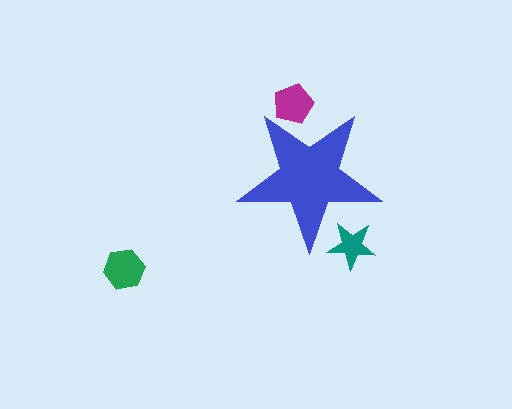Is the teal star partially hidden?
Yes, the teal star is partially hidden behind the blue star.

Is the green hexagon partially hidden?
No, the green hexagon is fully visible.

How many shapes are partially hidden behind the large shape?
2 shapes are partially hidden.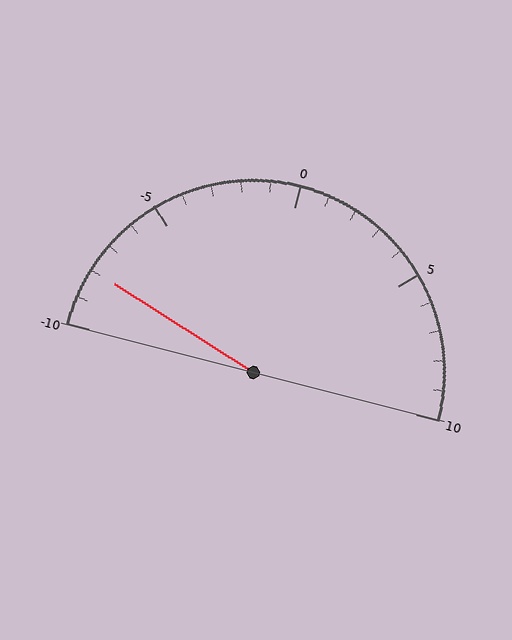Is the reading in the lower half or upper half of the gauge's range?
The reading is in the lower half of the range (-10 to 10).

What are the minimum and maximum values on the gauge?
The gauge ranges from -10 to 10.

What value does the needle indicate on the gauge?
The needle indicates approximately -8.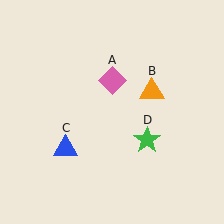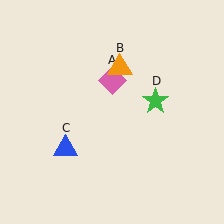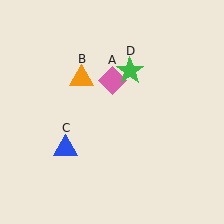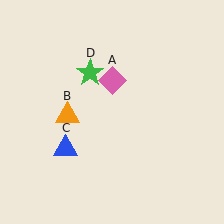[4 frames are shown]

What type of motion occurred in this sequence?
The orange triangle (object B), green star (object D) rotated counterclockwise around the center of the scene.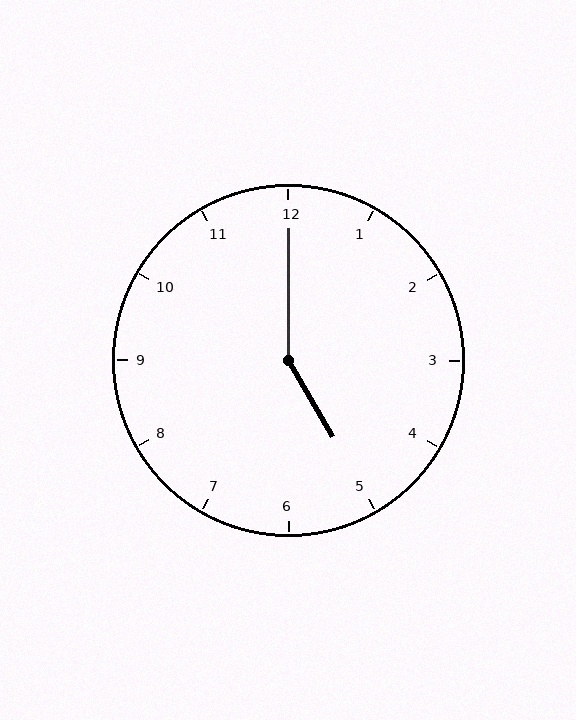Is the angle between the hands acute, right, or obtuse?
It is obtuse.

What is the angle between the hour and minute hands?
Approximately 150 degrees.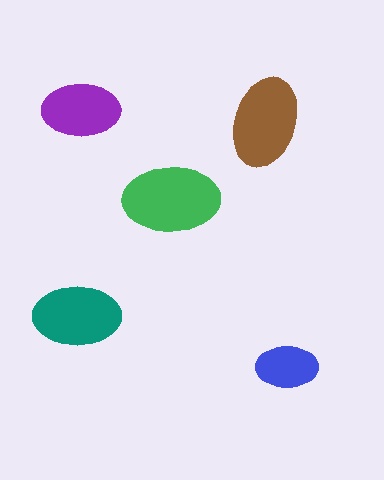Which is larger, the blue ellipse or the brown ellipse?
The brown one.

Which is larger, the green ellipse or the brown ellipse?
The green one.